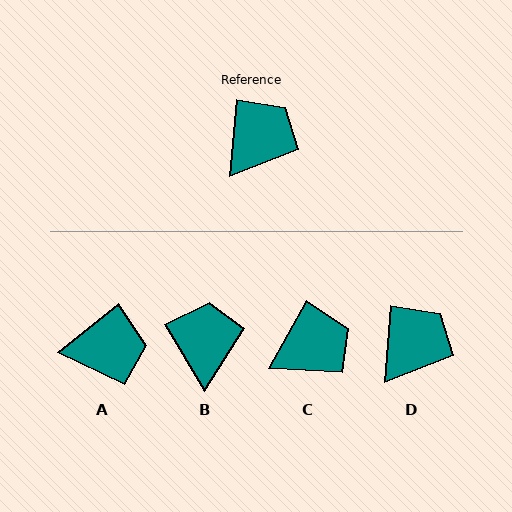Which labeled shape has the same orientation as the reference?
D.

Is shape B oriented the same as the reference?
No, it is off by about 36 degrees.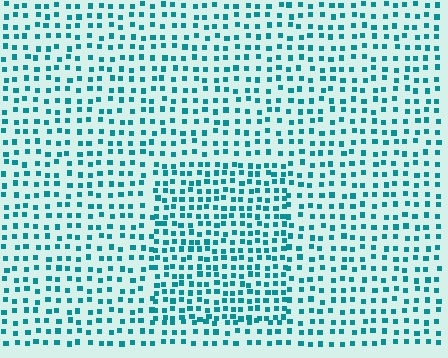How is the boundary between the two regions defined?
The boundary is defined by a change in element density (approximately 1.5x ratio). All elements are the same color, size, and shape.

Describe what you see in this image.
The image contains small teal elements arranged at two different densities. A rectangle-shaped region is visible where the elements are more densely packed than the surrounding area.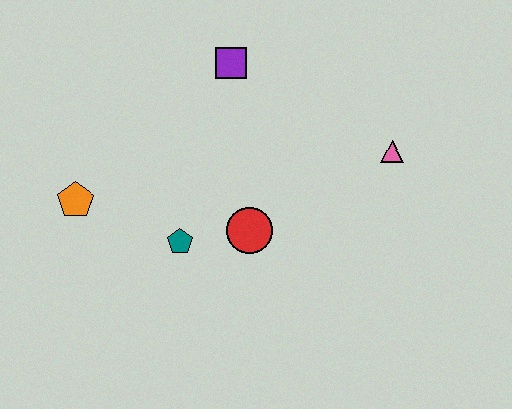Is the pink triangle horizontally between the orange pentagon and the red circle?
No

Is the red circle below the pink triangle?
Yes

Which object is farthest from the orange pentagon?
The pink triangle is farthest from the orange pentagon.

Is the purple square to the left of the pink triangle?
Yes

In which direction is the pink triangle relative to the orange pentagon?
The pink triangle is to the right of the orange pentagon.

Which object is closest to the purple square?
The red circle is closest to the purple square.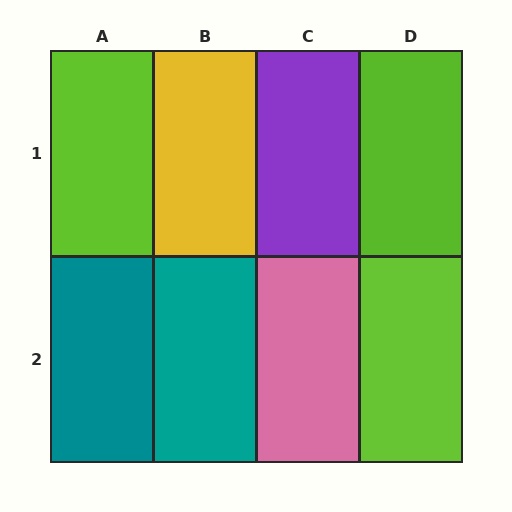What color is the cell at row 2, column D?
Lime.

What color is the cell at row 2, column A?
Teal.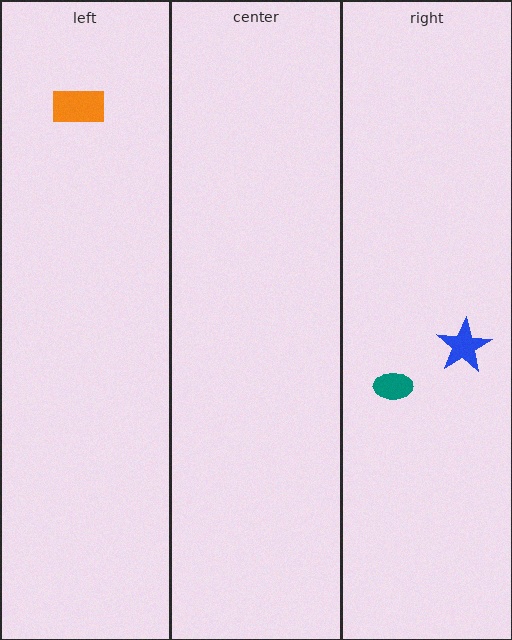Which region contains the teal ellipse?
The right region.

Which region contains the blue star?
The right region.